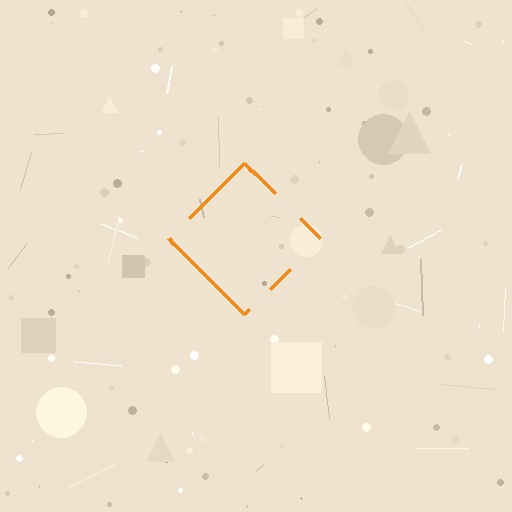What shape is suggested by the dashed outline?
The dashed outline suggests a diamond.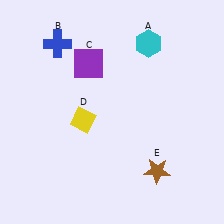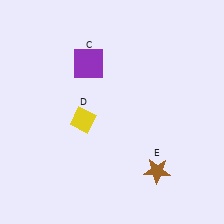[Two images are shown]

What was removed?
The blue cross (B), the cyan hexagon (A) were removed in Image 2.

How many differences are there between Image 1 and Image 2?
There are 2 differences between the two images.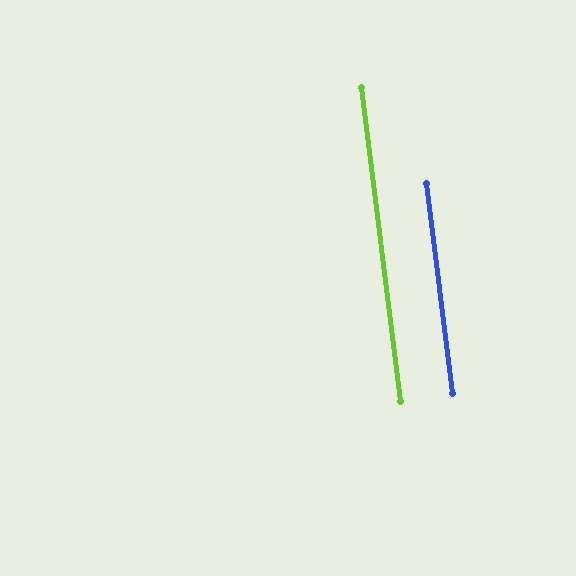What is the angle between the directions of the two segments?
Approximately 0 degrees.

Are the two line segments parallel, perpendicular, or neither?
Parallel — their directions differ by only 0.0°.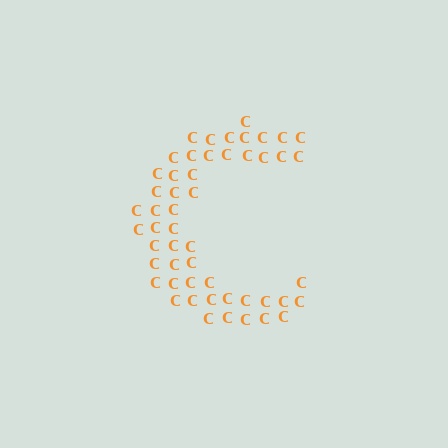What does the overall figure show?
The overall figure shows the letter C.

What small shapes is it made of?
It is made of small letter C's.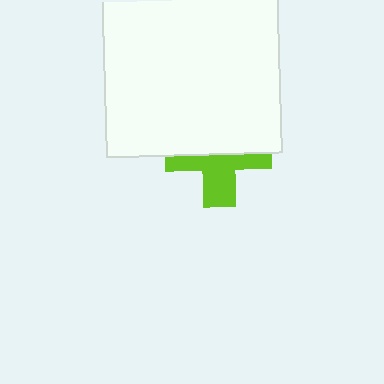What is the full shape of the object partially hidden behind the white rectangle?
The partially hidden object is a lime cross.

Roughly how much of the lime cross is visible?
About half of it is visible (roughly 49%).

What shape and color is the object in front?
The object in front is a white rectangle.